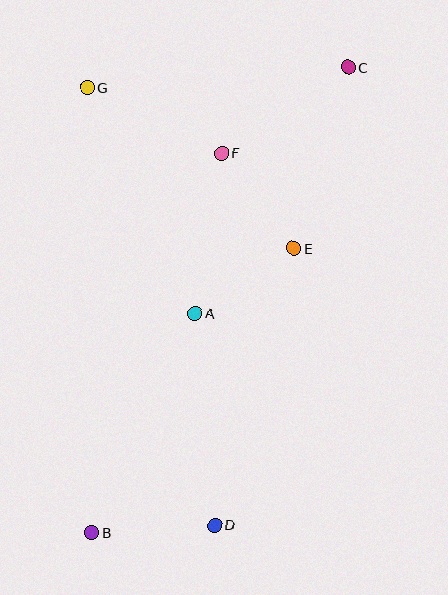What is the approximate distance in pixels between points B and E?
The distance between B and E is approximately 349 pixels.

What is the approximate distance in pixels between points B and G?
The distance between B and G is approximately 445 pixels.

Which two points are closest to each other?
Points A and E are closest to each other.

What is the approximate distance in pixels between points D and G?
The distance between D and G is approximately 456 pixels.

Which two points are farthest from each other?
Points B and C are farthest from each other.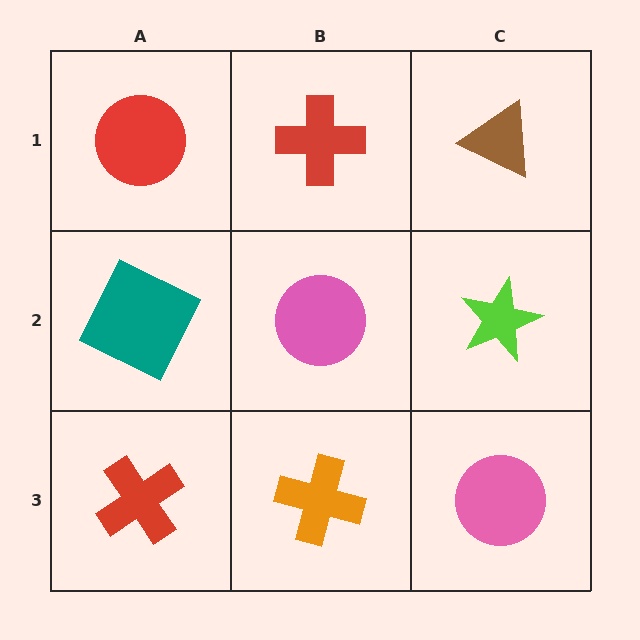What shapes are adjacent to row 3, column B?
A pink circle (row 2, column B), a red cross (row 3, column A), a pink circle (row 3, column C).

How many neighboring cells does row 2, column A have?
3.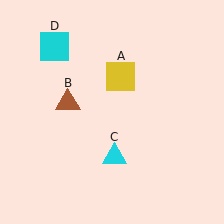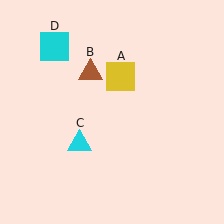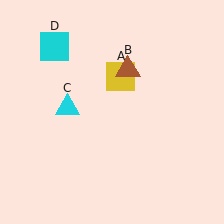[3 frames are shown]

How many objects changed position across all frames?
2 objects changed position: brown triangle (object B), cyan triangle (object C).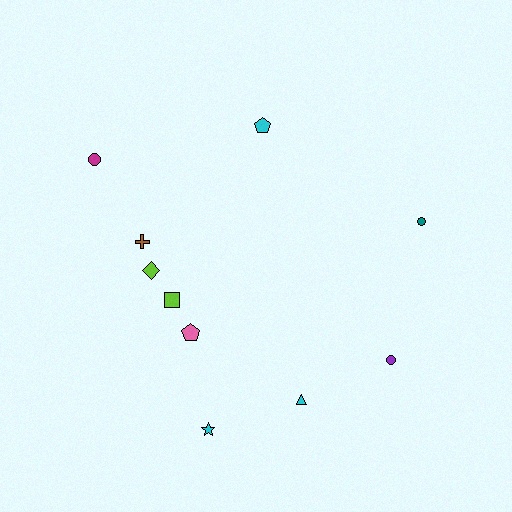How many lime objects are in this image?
There are 2 lime objects.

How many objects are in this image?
There are 10 objects.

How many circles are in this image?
There are 3 circles.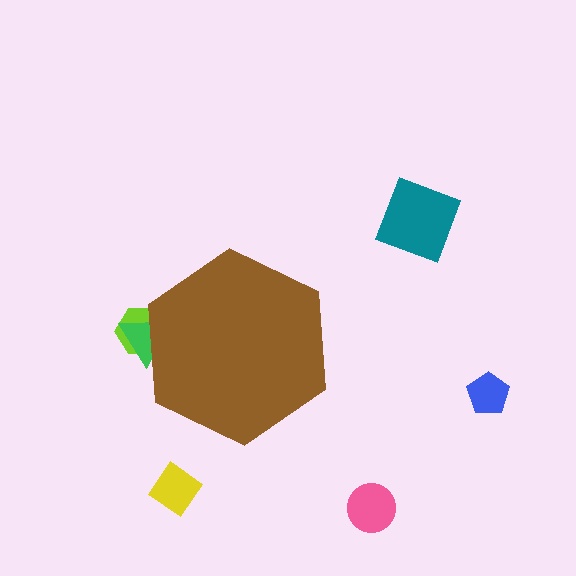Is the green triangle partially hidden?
Yes, the green triangle is partially hidden behind the brown hexagon.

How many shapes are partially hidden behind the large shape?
2 shapes are partially hidden.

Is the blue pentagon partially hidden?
No, the blue pentagon is fully visible.